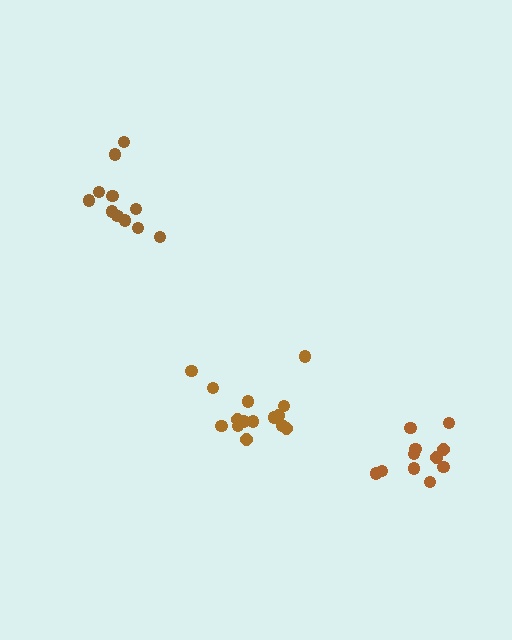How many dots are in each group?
Group 1: 15 dots, Group 2: 11 dots, Group 3: 12 dots (38 total).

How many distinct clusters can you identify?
There are 3 distinct clusters.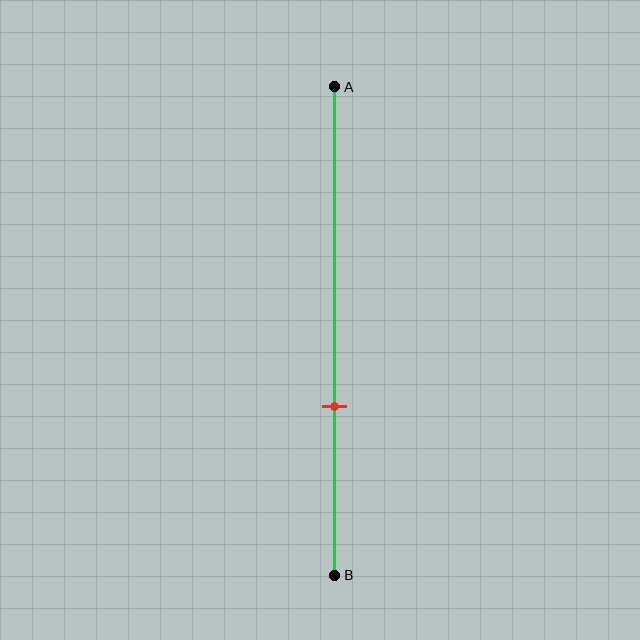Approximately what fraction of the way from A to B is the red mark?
The red mark is approximately 65% of the way from A to B.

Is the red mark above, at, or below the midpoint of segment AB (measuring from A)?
The red mark is below the midpoint of segment AB.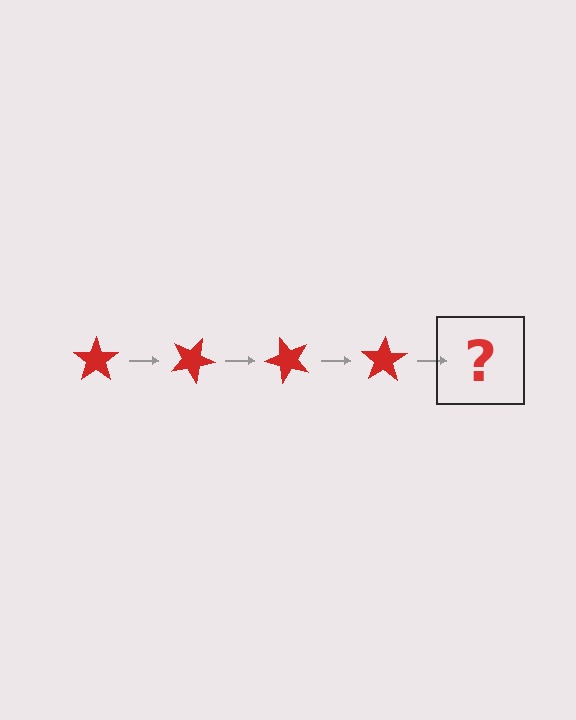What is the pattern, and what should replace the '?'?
The pattern is that the star rotates 25 degrees each step. The '?' should be a red star rotated 100 degrees.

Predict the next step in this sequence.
The next step is a red star rotated 100 degrees.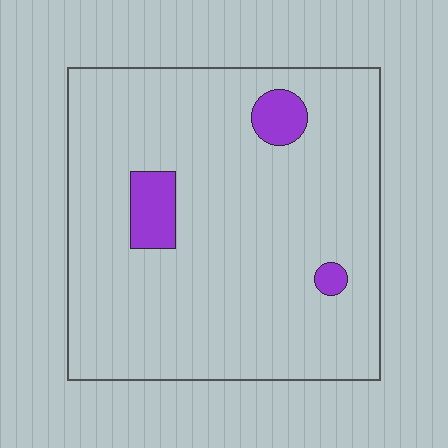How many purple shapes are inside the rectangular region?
3.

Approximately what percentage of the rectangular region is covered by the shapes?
Approximately 5%.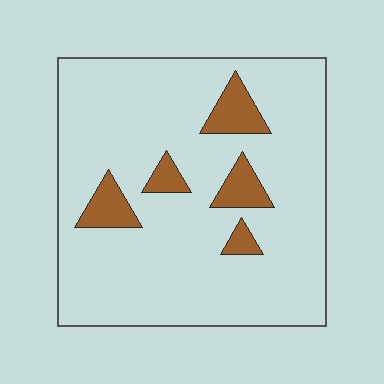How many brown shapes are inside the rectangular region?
5.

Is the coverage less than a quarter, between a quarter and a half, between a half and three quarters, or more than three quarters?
Less than a quarter.